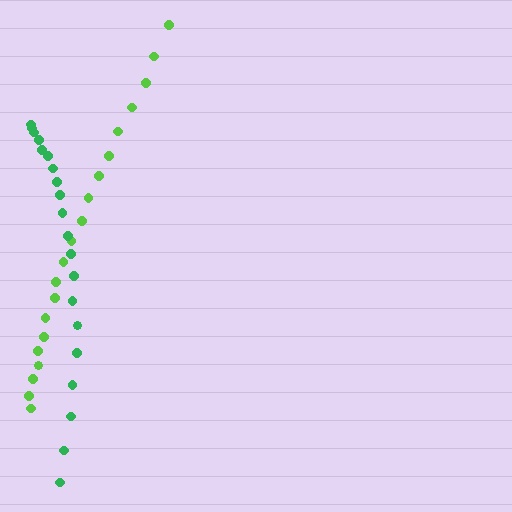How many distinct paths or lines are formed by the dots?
There are 2 distinct paths.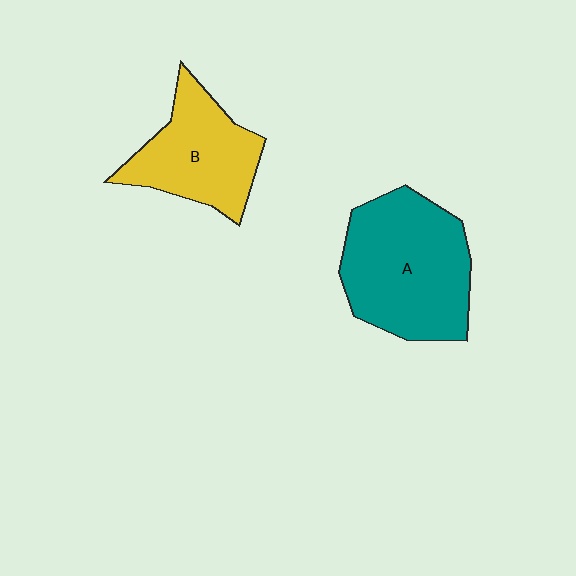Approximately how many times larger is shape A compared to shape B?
Approximately 1.4 times.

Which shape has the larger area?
Shape A (teal).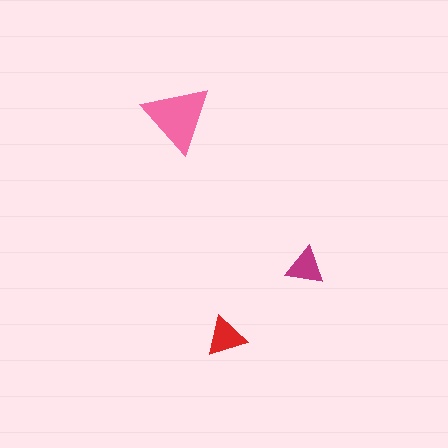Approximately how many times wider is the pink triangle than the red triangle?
About 1.5 times wider.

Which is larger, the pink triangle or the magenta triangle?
The pink one.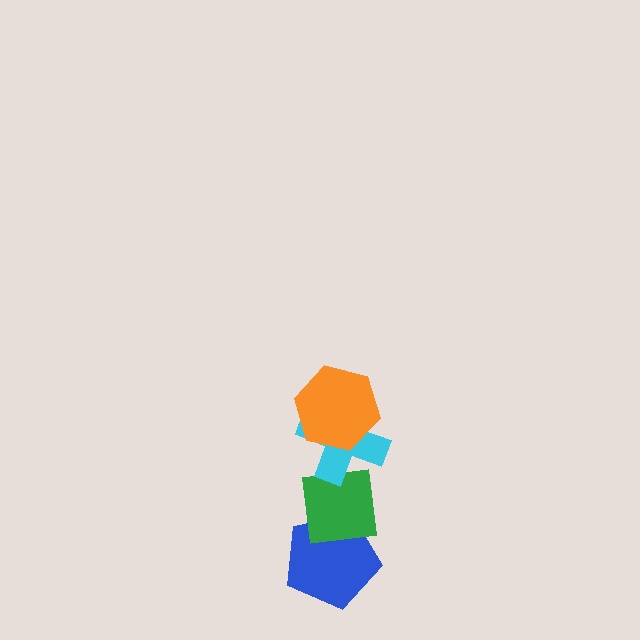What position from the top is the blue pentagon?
The blue pentagon is 4th from the top.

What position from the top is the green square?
The green square is 3rd from the top.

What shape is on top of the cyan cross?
The orange hexagon is on top of the cyan cross.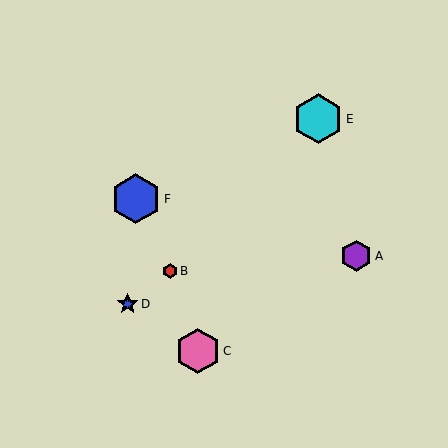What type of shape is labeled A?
Shape A is a purple hexagon.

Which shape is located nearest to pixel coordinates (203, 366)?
The pink hexagon (labeled C) at (198, 351) is nearest to that location.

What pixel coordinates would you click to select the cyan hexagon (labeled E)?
Click at (318, 119) to select the cyan hexagon E.